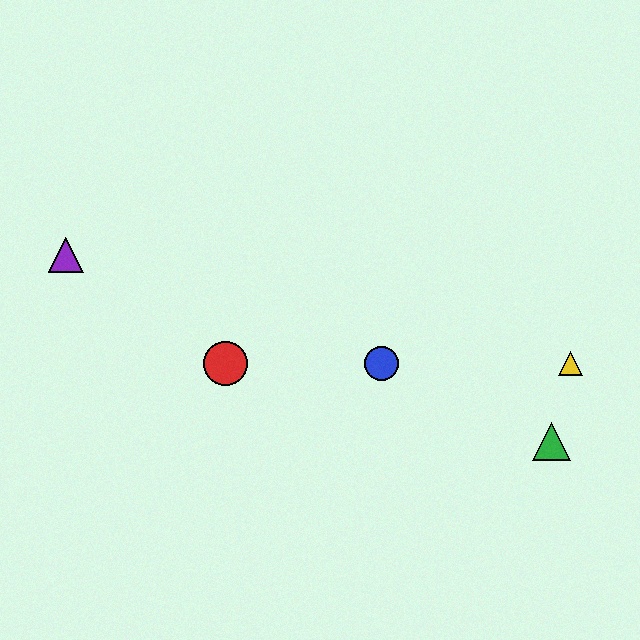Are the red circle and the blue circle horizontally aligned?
Yes, both are at y≈363.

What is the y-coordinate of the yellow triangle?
The yellow triangle is at y≈363.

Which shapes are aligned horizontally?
The red circle, the blue circle, the yellow triangle are aligned horizontally.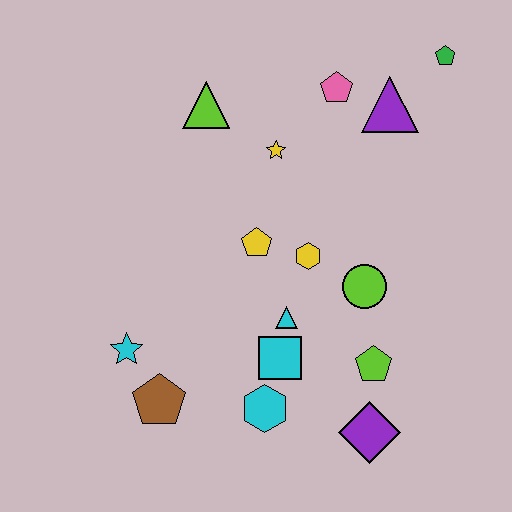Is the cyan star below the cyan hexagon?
No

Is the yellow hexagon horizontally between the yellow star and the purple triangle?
Yes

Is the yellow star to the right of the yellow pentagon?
Yes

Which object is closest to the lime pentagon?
The purple diamond is closest to the lime pentagon.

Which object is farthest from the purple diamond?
The green pentagon is farthest from the purple diamond.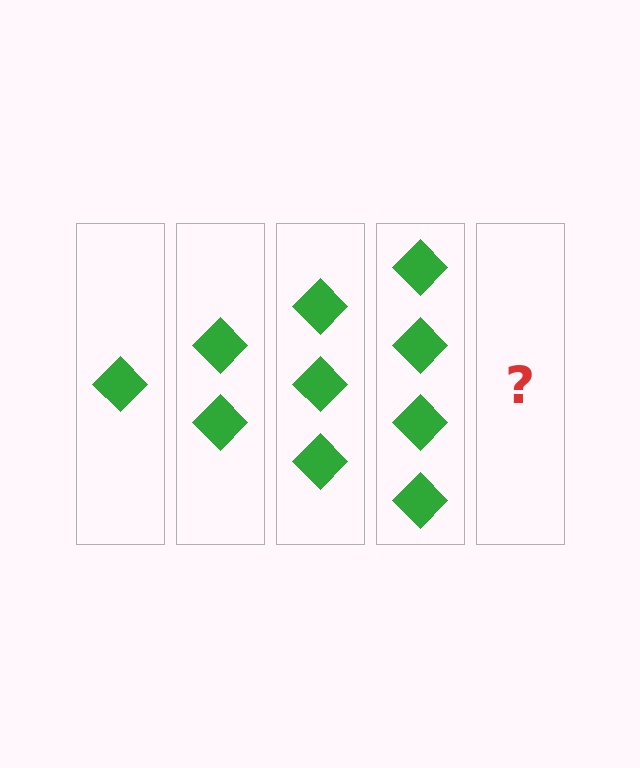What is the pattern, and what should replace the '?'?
The pattern is that each step adds one more diamond. The '?' should be 5 diamonds.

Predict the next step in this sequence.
The next step is 5 diamonds.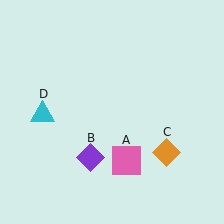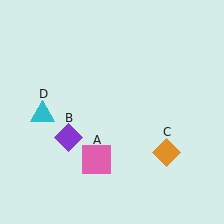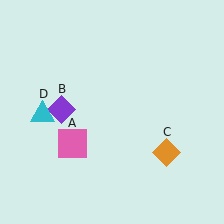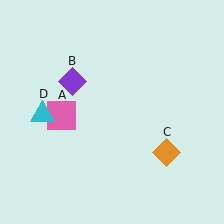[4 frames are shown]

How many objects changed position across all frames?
2 objects changed position: pink square (object A), purple diamond (object B).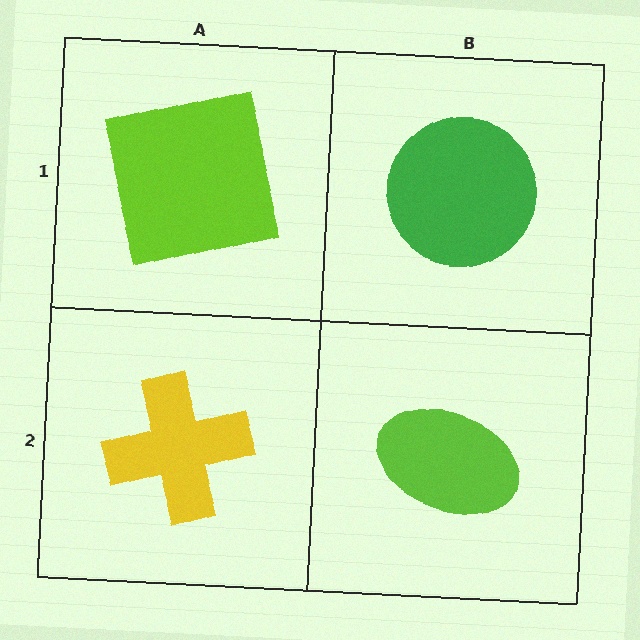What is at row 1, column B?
A green circle.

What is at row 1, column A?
A lime square.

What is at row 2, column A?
A yellow cross.